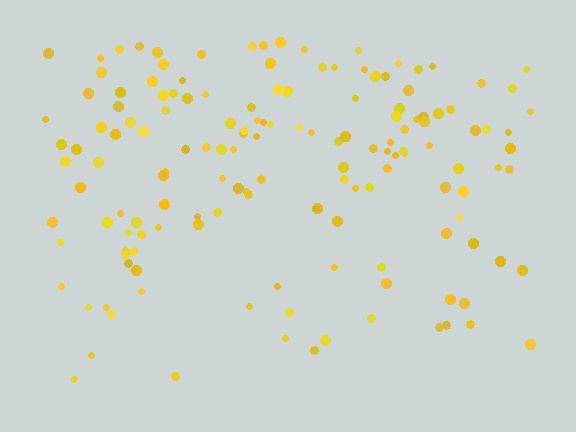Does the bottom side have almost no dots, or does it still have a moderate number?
Still a moderate number, just noticeably fewer than the top.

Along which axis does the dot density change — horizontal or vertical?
Vertical.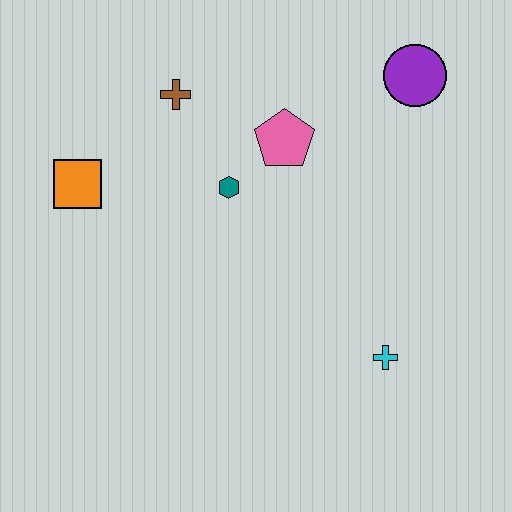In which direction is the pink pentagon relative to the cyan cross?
The pink pentagon is above the cyan cross.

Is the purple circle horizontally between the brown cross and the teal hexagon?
No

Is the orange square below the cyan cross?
No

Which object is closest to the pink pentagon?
The teal hexagon is closest to the pink pentagon.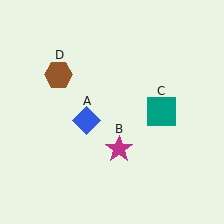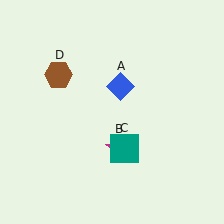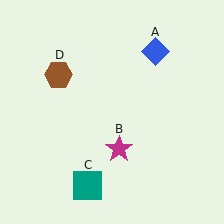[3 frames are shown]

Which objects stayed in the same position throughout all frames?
Magenta star (object B) and brown hexagon (object D) remained stationary.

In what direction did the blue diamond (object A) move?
The blue diamond (object A) moved up and to the right.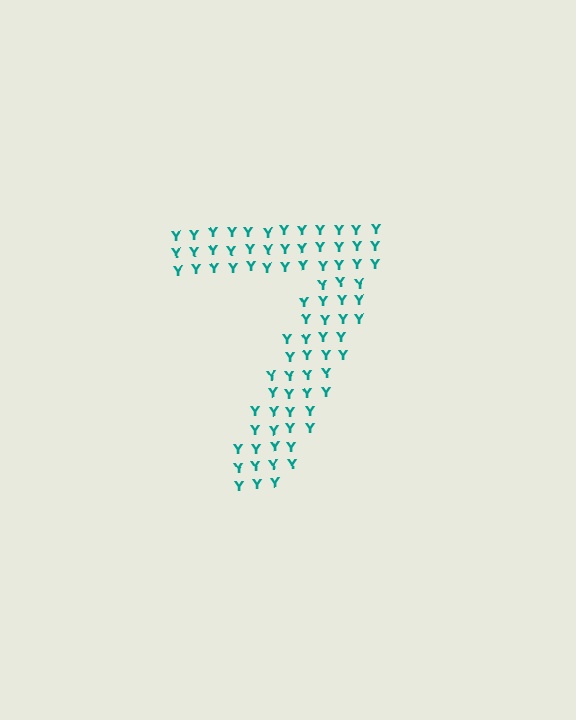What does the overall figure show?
The overall figure shows the digit 7.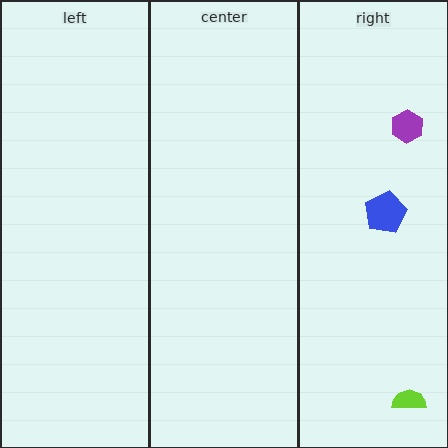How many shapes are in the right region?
3.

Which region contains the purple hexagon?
The right region.